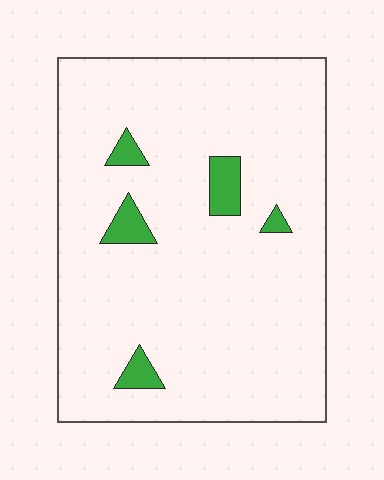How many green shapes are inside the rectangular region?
5.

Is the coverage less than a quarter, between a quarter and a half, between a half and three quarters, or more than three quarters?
Less than a quarter.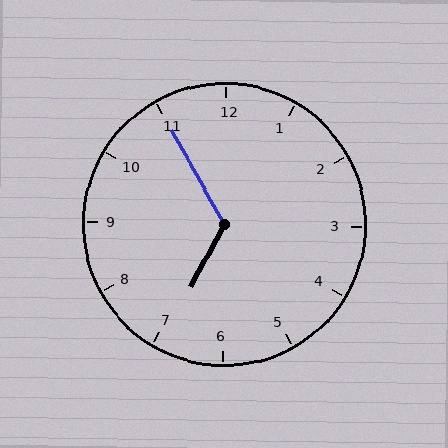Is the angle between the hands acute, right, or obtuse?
It is obtuse.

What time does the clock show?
6:55.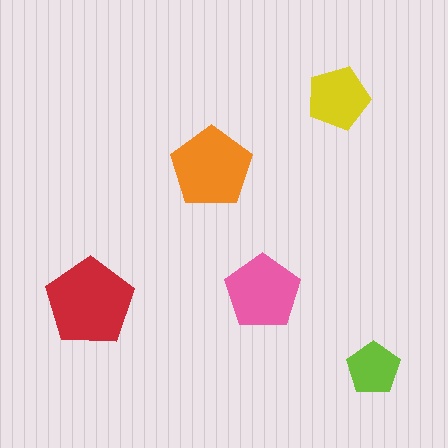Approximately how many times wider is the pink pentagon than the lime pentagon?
About 1.5 times wider.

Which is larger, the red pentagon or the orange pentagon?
The red one.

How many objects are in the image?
There are 5 objects in the image.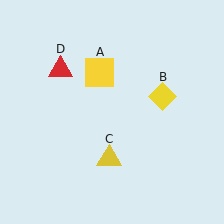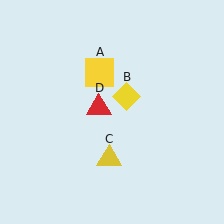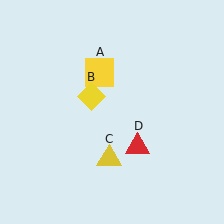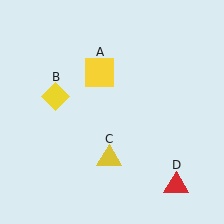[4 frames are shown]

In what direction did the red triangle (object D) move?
The red triangle (object D) moved down and to the right.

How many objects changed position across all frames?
2 objects changed position: yellow diamond (object B), red triangle (object D).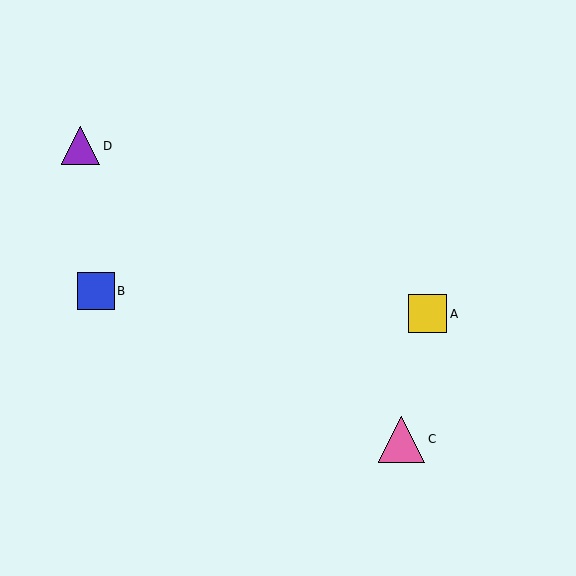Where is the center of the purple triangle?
The center of the purple triangle is at (81, 146).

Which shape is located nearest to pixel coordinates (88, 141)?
The purple triangle (labeled D) at (81, 146) is nearest to that location.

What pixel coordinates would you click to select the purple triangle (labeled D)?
Click at (81, 146) to select the purple triangle D.